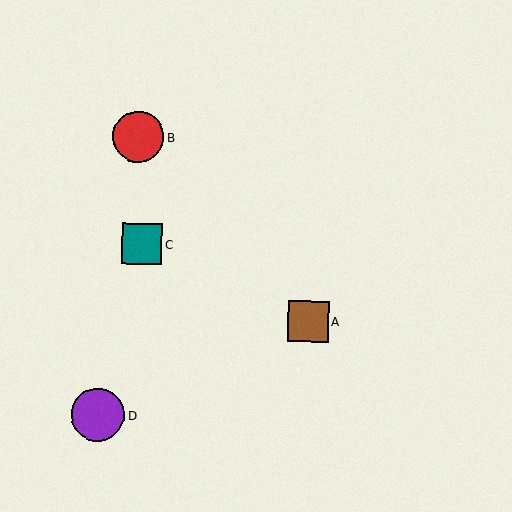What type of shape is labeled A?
Shape A is a brown square.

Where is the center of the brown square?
The center of the brown square is at (308, 322).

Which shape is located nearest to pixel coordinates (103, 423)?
The purple circle (labeled D) at (98, 415) is nearest to that location.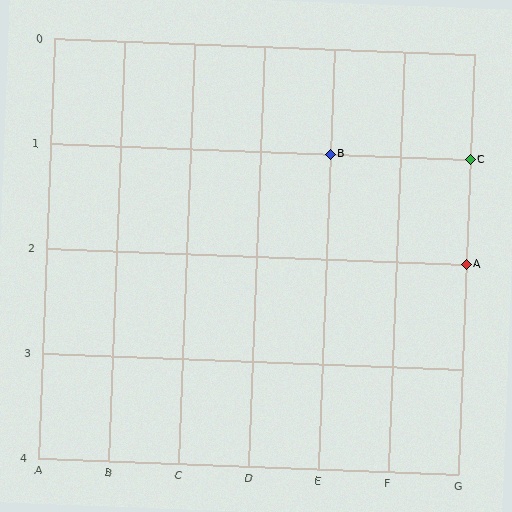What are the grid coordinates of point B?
Point B is at grid coordinates (E, 1).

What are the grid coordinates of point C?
Point C is at grid coordinates (G, 1).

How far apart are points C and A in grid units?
Points C and A are 1 row apart.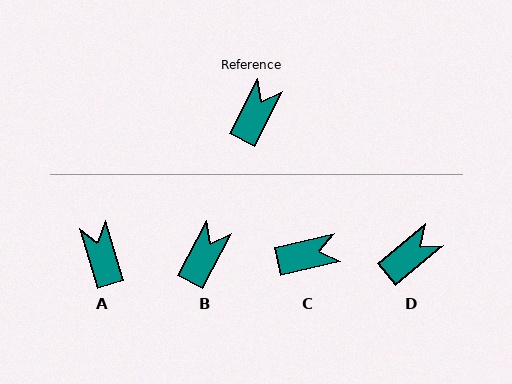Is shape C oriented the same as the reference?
No, it is off by about 50 degrees.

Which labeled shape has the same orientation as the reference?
B.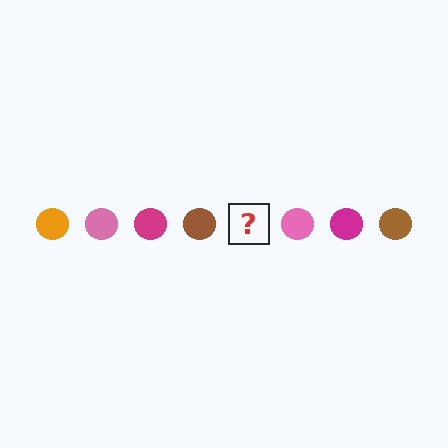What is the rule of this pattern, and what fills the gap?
The rule is that the pattern cycles through orange, pink, magenta, brown circles. The gap should be filled with an orange circle.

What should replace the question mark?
The question mark should be replaced with an orange circle.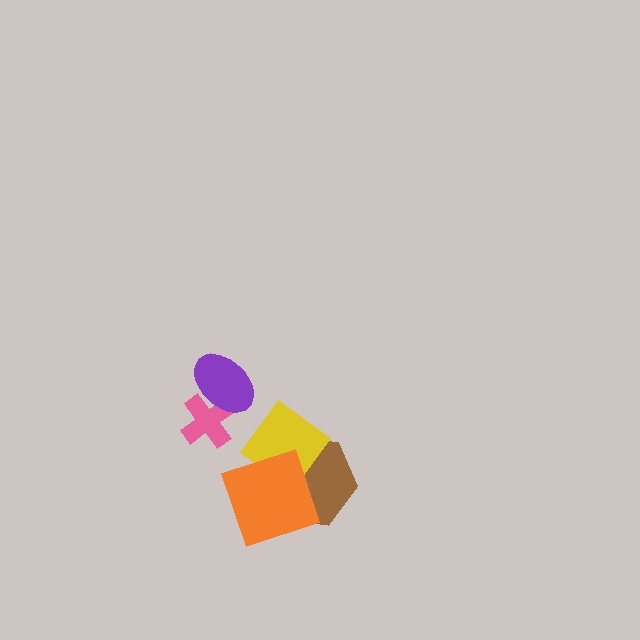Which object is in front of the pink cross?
The purple ellipse is in front of the pink cross.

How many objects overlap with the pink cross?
1 object overlaps with the pink cross.